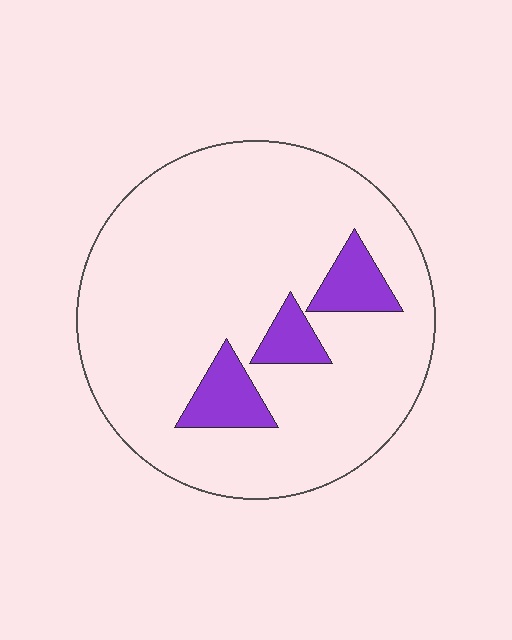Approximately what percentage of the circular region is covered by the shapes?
Approximately 10%.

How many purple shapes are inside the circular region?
3.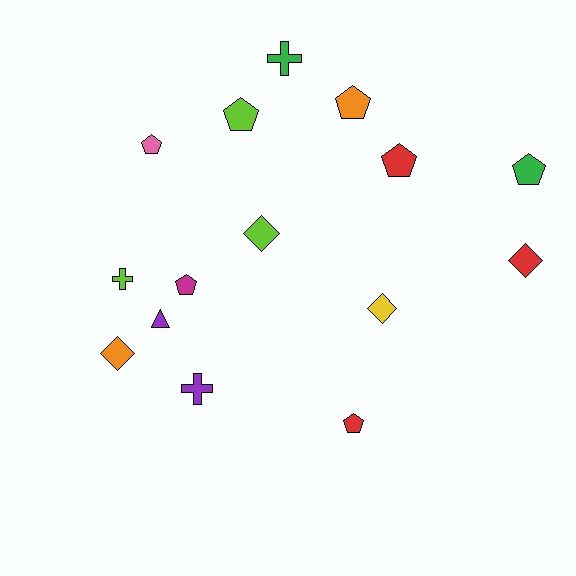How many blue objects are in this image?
There are no blue objects.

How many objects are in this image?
There are 15 objects.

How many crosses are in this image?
There are 3 crosses.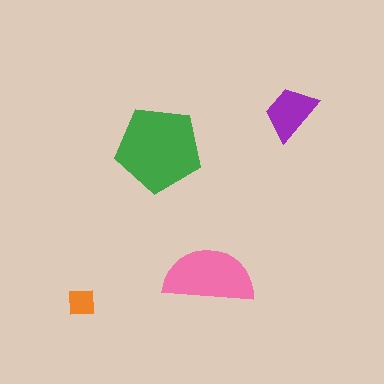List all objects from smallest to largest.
The orange square, the purple trapezoid, the pink semicircle, the green pentagon.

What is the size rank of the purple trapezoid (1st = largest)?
3rd.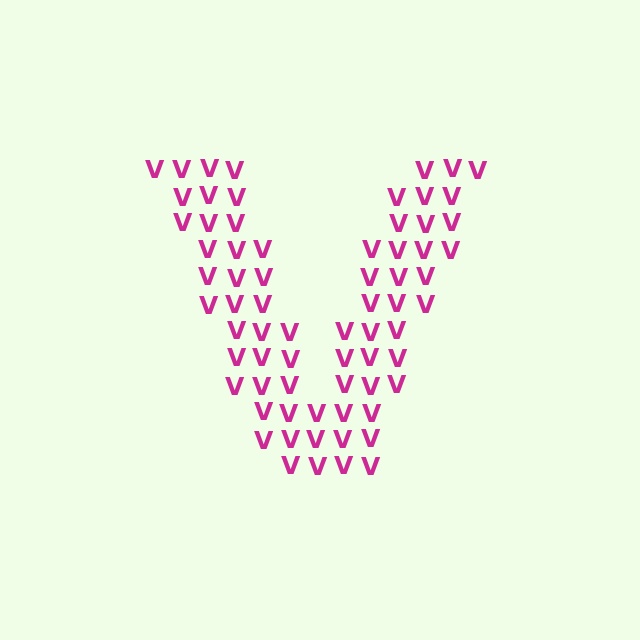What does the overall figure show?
The overall figure shows the letter V.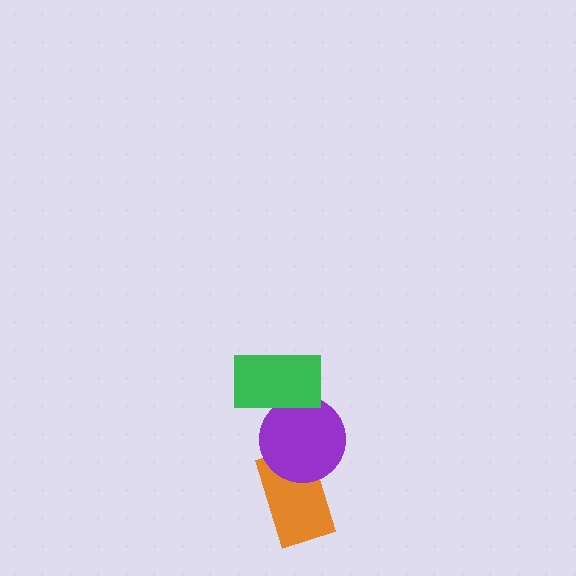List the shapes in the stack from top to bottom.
From top to bottom: the green rectangle, the purple circle, the orange rectangle.